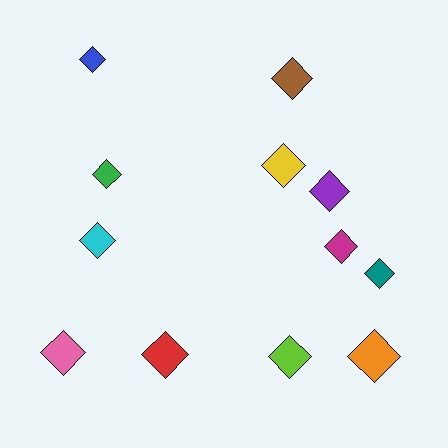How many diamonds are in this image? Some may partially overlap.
There are 12 diamonds.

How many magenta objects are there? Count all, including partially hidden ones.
There is 1 magenta object.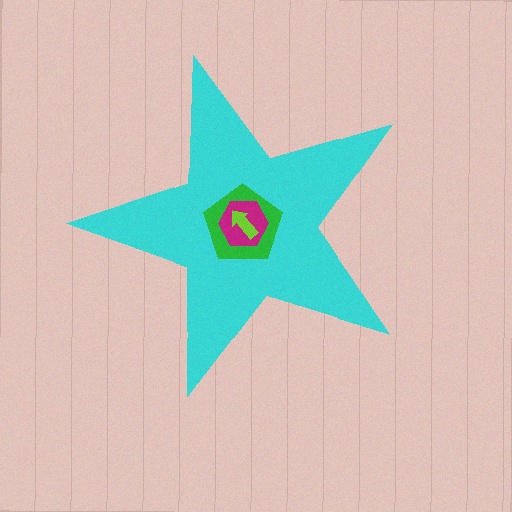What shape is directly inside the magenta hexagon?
The lime arrow.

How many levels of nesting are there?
4.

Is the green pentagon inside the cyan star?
Yes.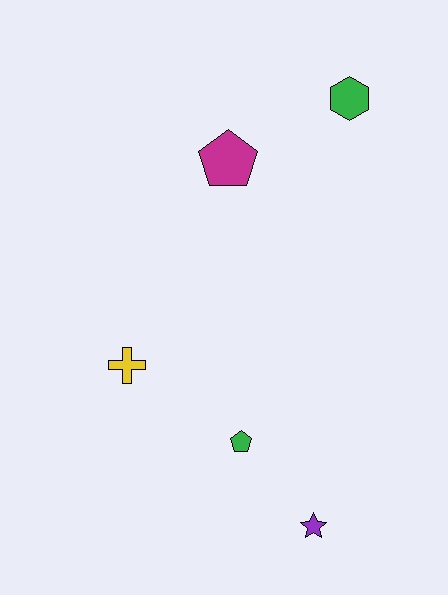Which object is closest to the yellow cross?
The green pentagon is closest to the yellow cross.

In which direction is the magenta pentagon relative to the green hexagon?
The magenta pentagon is to the left of the green hexagon.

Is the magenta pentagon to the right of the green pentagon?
No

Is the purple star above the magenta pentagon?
No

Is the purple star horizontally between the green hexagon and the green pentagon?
Yes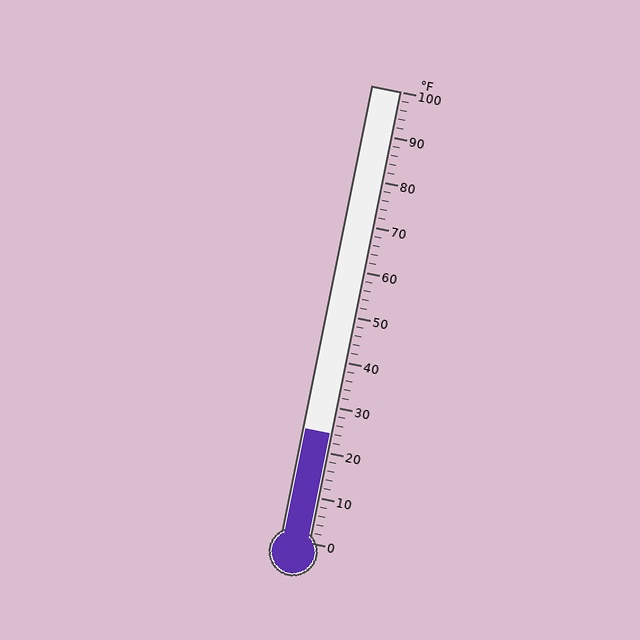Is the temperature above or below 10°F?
The temperature is above 10°F.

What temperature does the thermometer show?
The thermometer shows approximately 24°F.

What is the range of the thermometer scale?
The thermometer scale ranges from 0°F to 100°F.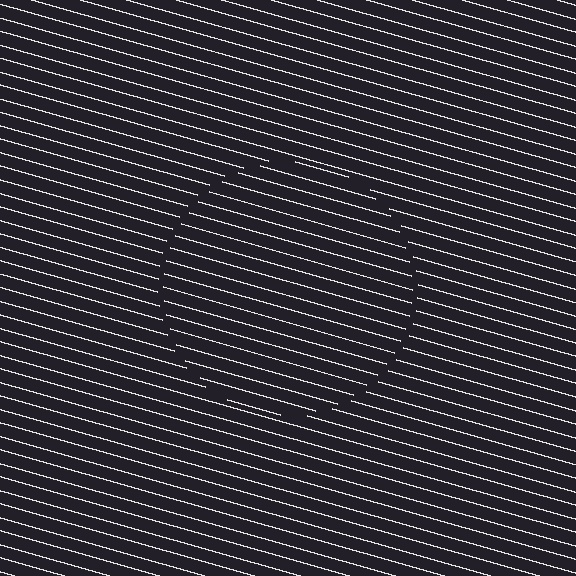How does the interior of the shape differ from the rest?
The interior of the shape contains the same grating, shifted by half a period — the contour is defined by the phase discontinuity where line-ends from the inner and outer gratings abut.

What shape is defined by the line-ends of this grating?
An illusory circle. The interior of the shape contains the same grating, shifted by half a period — the contour is defined by the phase discontinuity where line-ends from the inner and outer gratings abut.